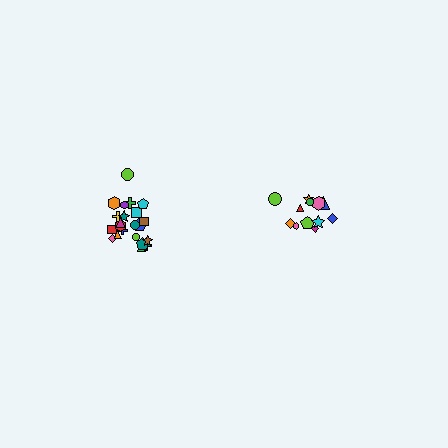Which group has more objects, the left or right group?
The left group.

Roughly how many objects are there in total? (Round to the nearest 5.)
Roughly 35 objects in total.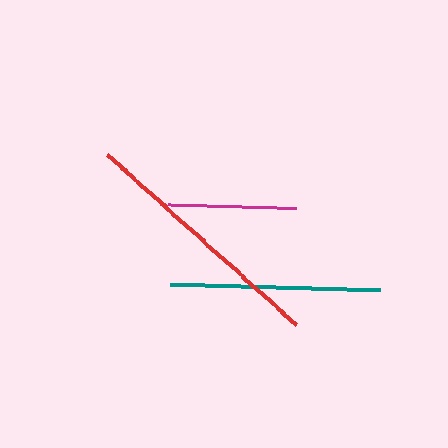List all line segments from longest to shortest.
From longest to shortest: red, teal, magenta.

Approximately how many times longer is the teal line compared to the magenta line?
The teal line is approximately 1.6 times the length of the magenta line.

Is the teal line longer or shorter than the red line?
The red line is longer than the teal line.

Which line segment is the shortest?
The magenta line is the shortest at approximately 129 pixels.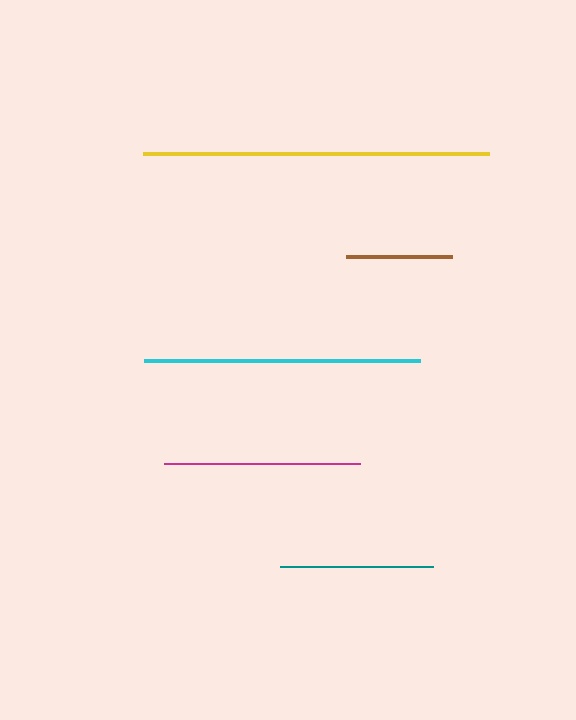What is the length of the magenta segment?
The magenta segment is approximately 195 pixels long.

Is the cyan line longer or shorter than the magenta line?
The cyan line is longer than the magenta line.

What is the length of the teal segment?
The teal segment is approximately 153 pixels long.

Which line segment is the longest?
The yellow line is the longest at approximately 346 pixels.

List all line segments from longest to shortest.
From longest to shortest: yellow, cyan, magenta, teal, brown.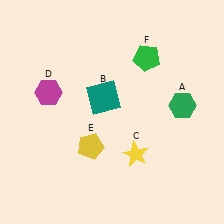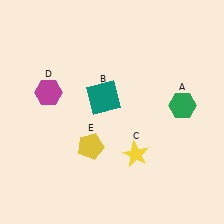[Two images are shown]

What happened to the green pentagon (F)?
The green pentagon (F) was removed in Image 2. It was in the top-right area of Image 1.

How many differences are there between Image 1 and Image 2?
There is 1 difference between the two images.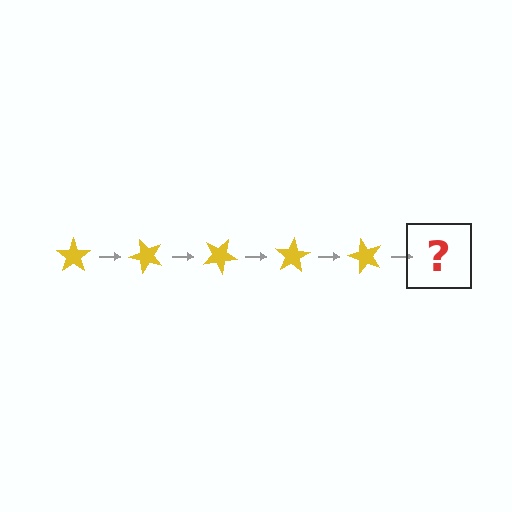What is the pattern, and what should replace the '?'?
The pattern is that the star rotates 50 degrees each step. The '?' should be a yellow star rotated 250 degrees.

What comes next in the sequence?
The next element should be a yellow star rotated 250 degrees.